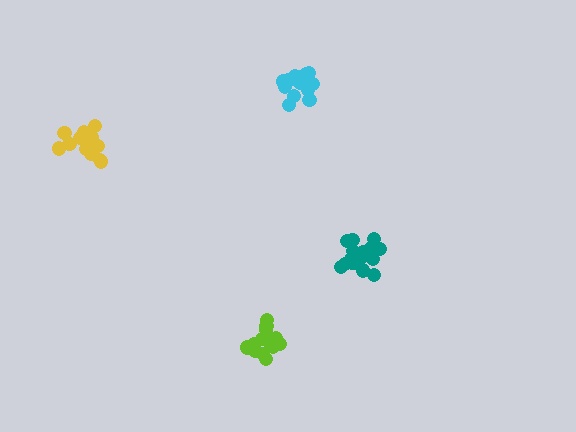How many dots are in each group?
Group 1: 18 dots, Group 2: 17 dots, Group 3: 15 dots, Group 4: 16 dots (66 total).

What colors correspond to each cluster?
The clusters are colored: teal, yellow, cyan, lime.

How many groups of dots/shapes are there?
There are 4 groups.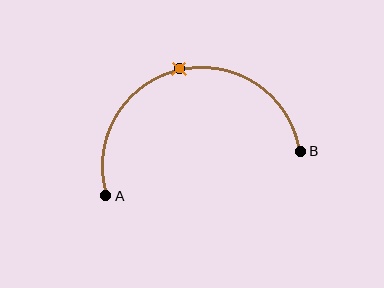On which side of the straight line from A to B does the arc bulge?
The arc bulges above the straight line connecting A and B.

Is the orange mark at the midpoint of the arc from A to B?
Yes. The orange mark lies on the arc at equal arc-length from both A and B — it is the arc midpoint.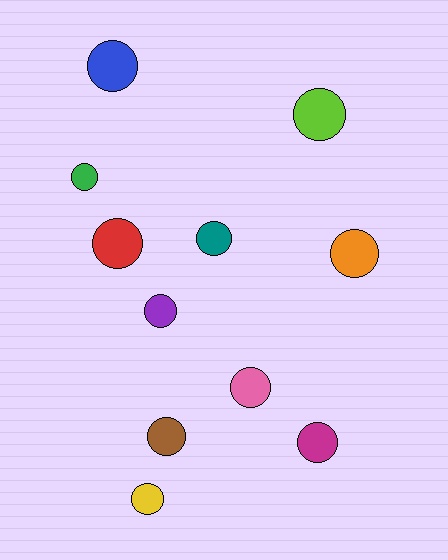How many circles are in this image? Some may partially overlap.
There are 11 circles.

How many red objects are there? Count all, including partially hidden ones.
There is 1 red object.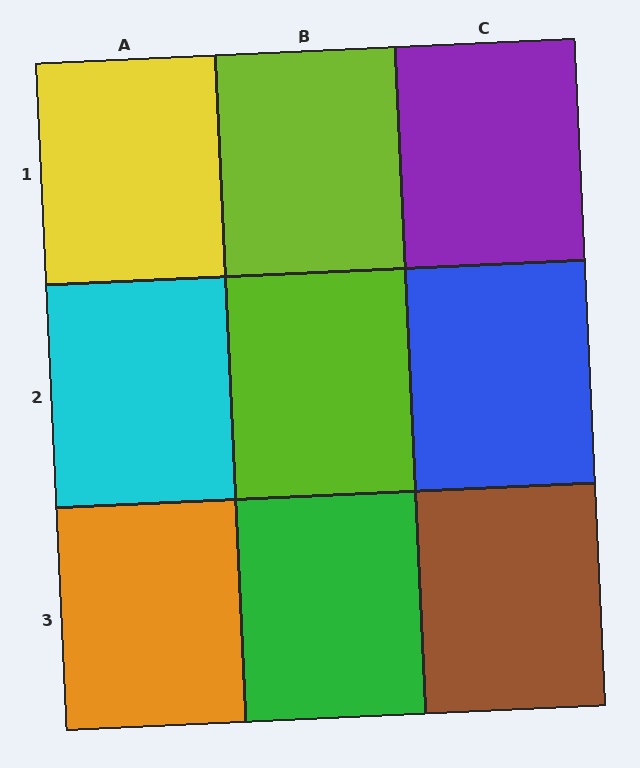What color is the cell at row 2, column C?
Blue.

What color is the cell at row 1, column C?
Purple.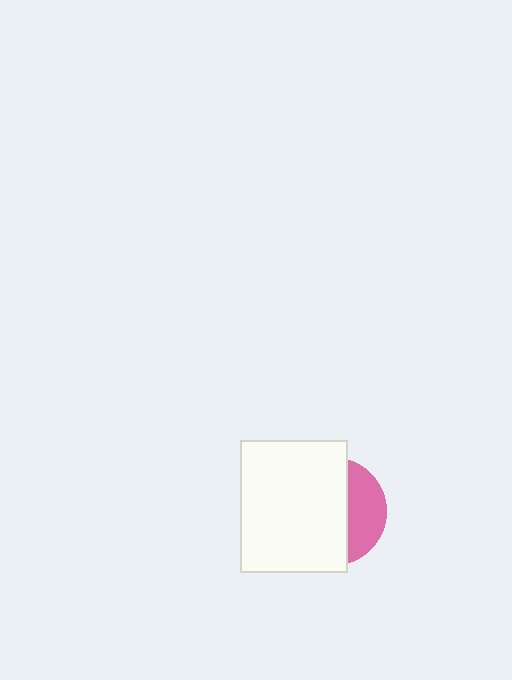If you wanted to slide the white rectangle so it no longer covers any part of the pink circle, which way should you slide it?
Slide it left — that is the most direct way to separate the two shapes.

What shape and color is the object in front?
The object in front is a white rectangle.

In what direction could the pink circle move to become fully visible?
The pink circle could move right. That would shift it out from behind the white rectangle entirely.